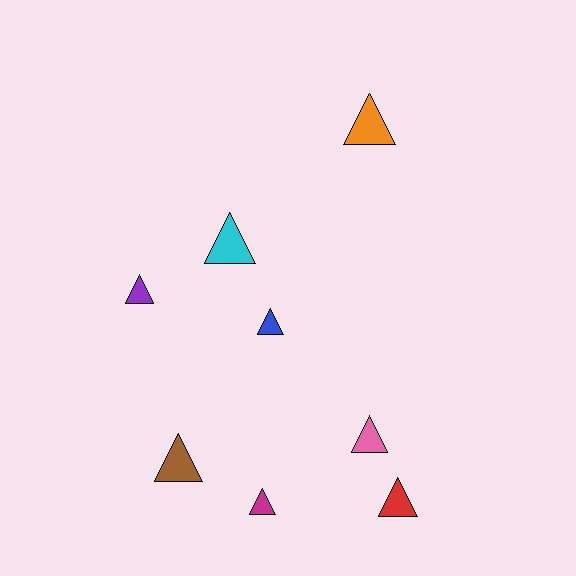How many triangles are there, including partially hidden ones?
There are 8 triangles.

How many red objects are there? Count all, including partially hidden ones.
There is 1 red object.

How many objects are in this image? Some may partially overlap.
There are 8 objects.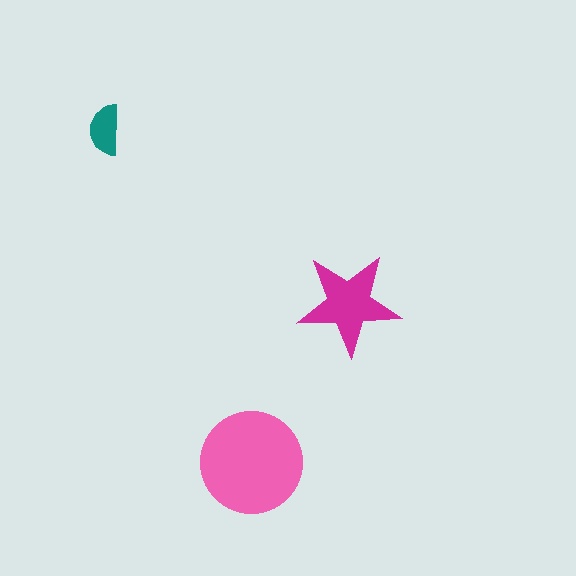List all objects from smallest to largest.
The teal semicircle, the magenta star, the pink circle.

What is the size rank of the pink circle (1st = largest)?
1st.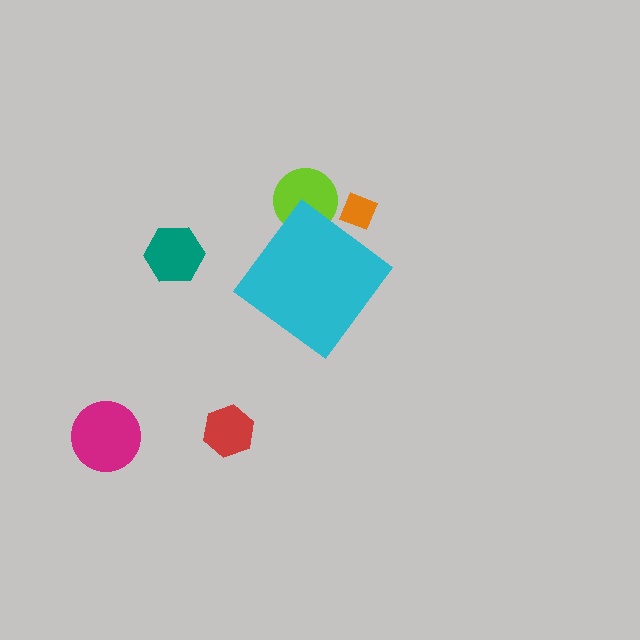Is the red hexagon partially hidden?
No, the red hexagon is fully visible.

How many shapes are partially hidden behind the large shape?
2 shapes are partially hidden.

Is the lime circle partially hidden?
Yes, the lime circle is partially hidden behind the cyan diamond.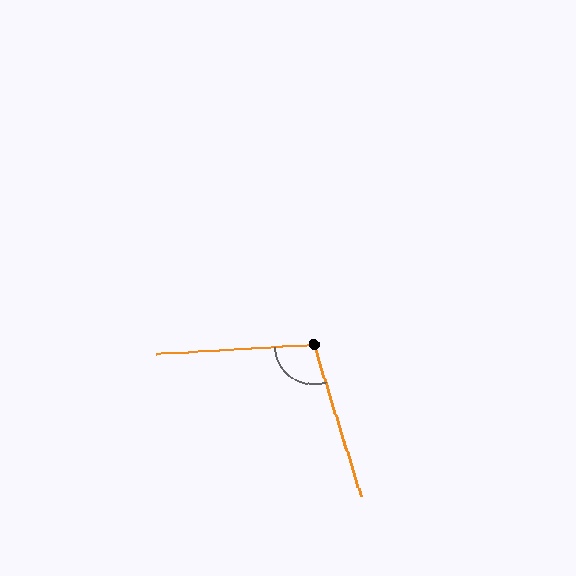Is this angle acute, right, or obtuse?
It is obtuse.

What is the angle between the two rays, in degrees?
Approximately 104 degrees.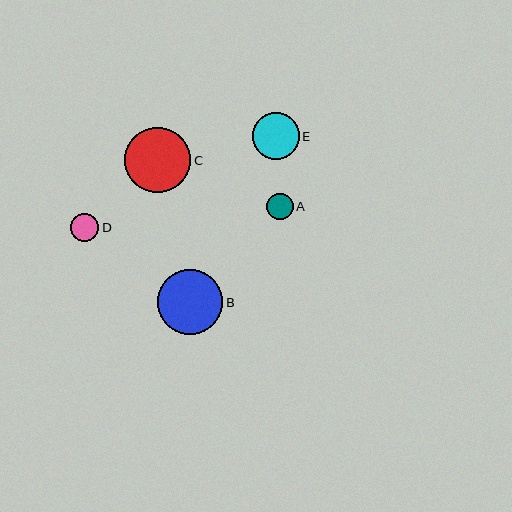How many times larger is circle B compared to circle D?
Circle B is approximately 2.3 times the size of circle D.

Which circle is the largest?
Circle C is the largest with a size of approximately 66 pixels.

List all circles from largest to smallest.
From largest to smallest: C, B, E, D, A.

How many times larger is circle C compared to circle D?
Circle C is approximately 2.3 times the size of circle D.